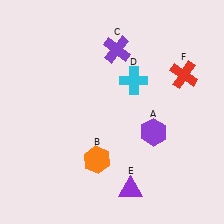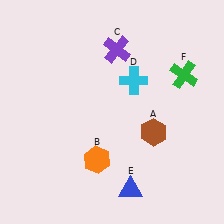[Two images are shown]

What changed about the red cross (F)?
In Image 1, F is red. In Image 2, it changed to green.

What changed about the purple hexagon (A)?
In Image 1, A is purple. In Image 2, it changed to brown.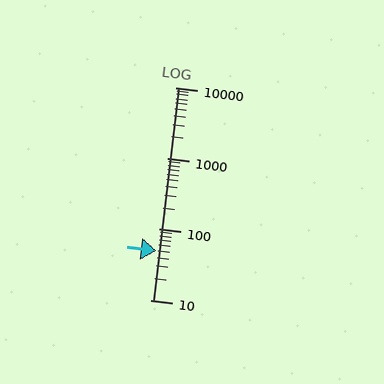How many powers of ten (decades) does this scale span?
The scale spans 3 decades, from 10 to 10000.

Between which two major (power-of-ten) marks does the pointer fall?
The pointer is between 10 and 100.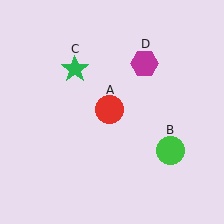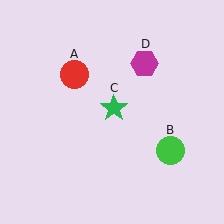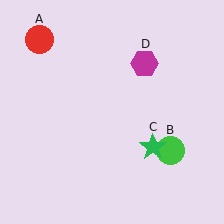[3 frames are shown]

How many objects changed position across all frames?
2 objects changed position: red circle (object A), green star (object C).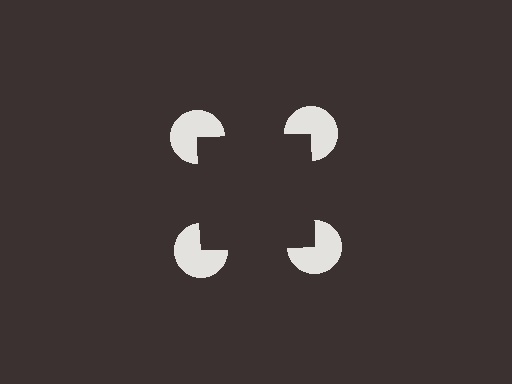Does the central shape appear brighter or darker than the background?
It typically appears slightly darker than the background, even though no actual brightness change is drawn.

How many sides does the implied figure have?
4 sides.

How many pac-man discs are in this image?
There are 4 — one at each vertex of the illusory square.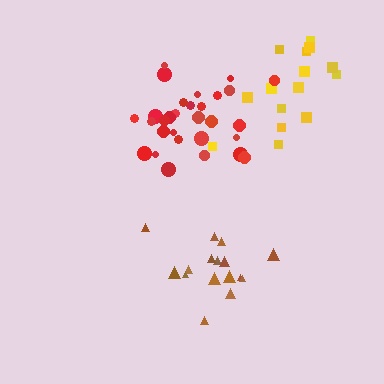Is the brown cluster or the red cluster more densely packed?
Red.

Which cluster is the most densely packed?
Red.